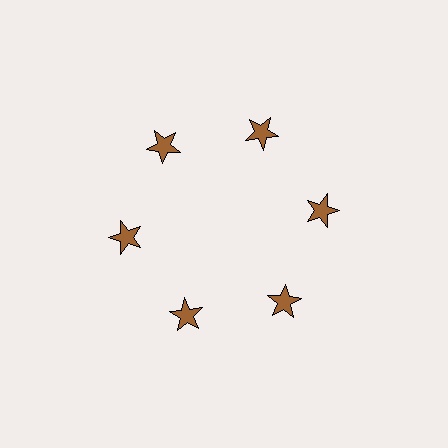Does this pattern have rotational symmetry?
Yes, this pattern has 6-fold rotational symmetry. It looks the same after rotating 60 degrees around the center.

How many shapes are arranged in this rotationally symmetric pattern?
There are 6 shapes, arranged in 6 groups of 1.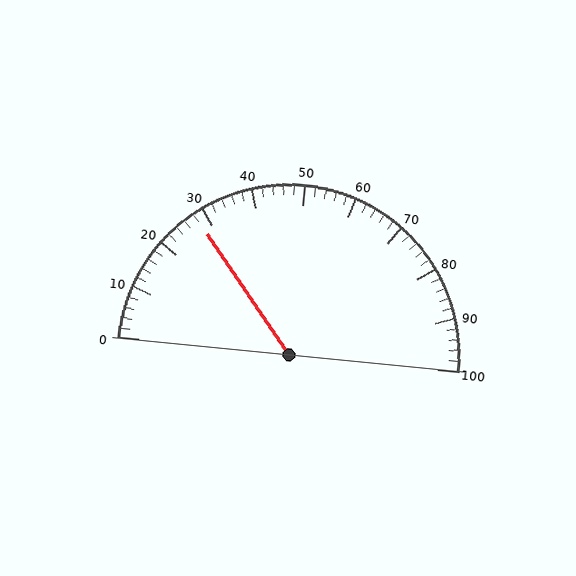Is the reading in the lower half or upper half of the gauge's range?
The reading is in the lower half of the range (0 to 100).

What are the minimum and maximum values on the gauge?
The gauge ranges from 0 to 100.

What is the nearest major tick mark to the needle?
The nearest major tick mark is 30.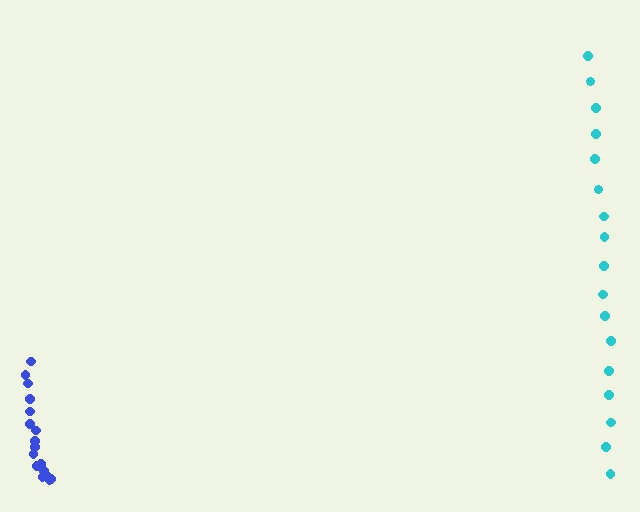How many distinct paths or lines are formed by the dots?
There are 2 distinct paths.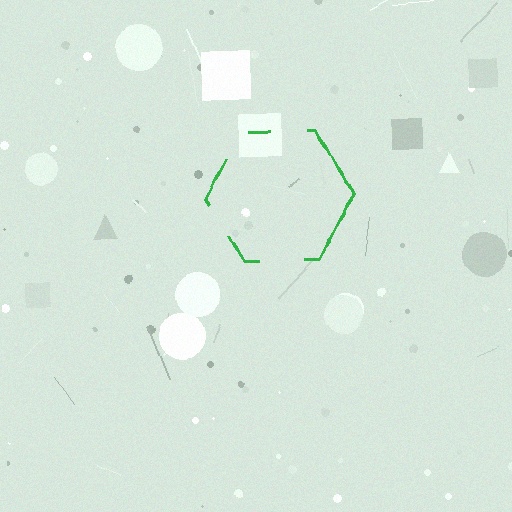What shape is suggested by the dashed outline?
The dashed outline suggests a hexagon.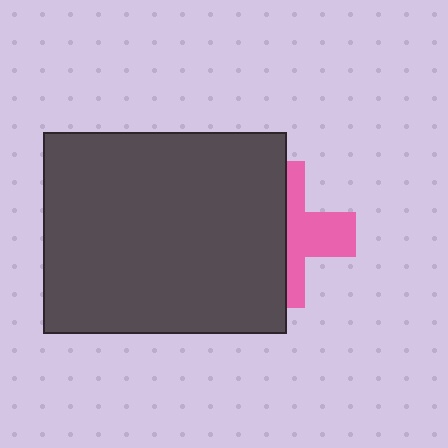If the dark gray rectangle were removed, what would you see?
You would see the complete pink cross.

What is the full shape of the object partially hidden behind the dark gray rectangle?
The partially hidden object is a pink cross.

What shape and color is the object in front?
The object in front is a dark gray rectangle.